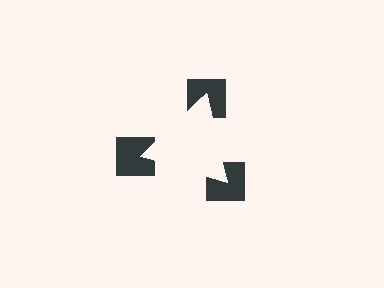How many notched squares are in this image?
There are 3 — one at each vertex of the illusory triangle.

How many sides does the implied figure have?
3 sides.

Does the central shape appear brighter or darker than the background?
It typically appears slightly brighter than the background, even though no actual brightness change is drawn.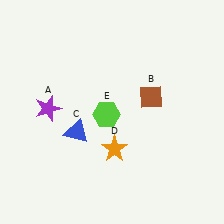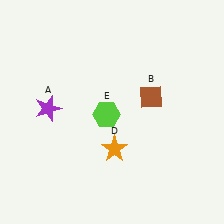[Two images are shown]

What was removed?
The blue triangle (C) was removed in Image 2.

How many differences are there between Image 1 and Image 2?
There is 1 difference between the two images.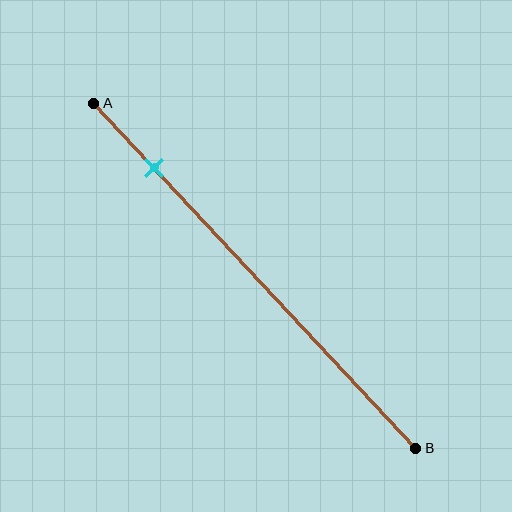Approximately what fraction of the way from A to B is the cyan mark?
The cyan mark is approximately 20% of the way from A to B.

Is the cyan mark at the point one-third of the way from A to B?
No, the mark is at about 20% from A, not at the 33% one-third point.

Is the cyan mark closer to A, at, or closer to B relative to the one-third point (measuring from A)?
The cyan mark is closer to point A than the one-third point of segment AB.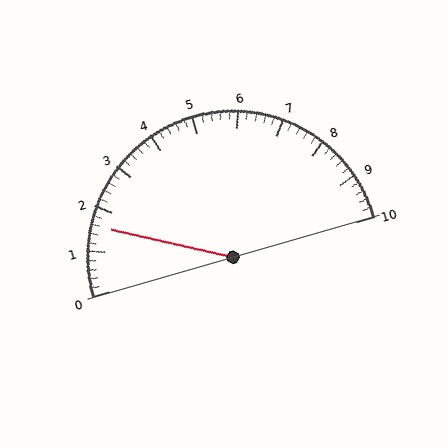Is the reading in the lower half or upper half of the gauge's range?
The reading is in the lower half of the range (0 to 10).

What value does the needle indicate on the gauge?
The needle indicates approximately 1.6.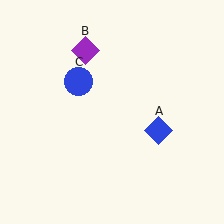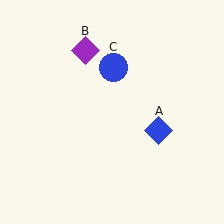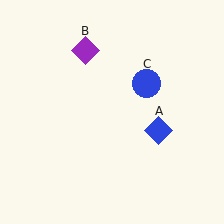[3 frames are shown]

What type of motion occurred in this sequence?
The blue circle (object C) rotated clockwise around the center of the scene.